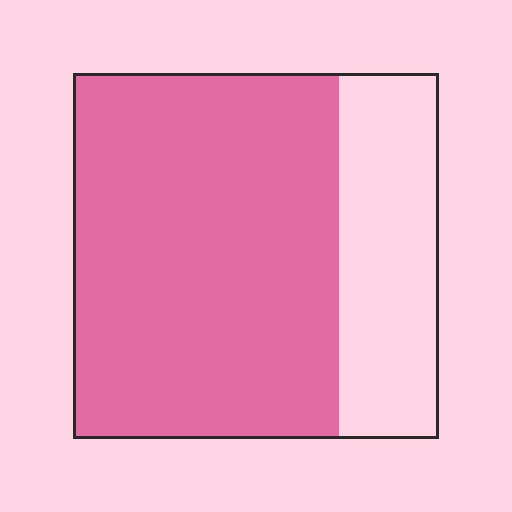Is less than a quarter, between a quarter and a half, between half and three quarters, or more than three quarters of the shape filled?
Between half and three quarters.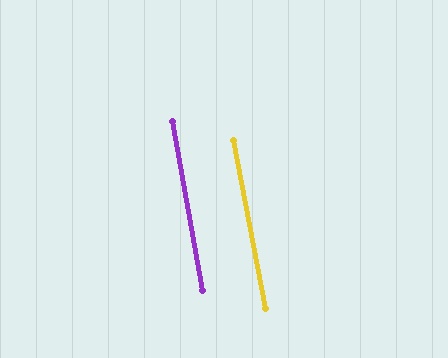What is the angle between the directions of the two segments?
Approximately 1 degree.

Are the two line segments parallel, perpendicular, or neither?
Parallel — their directions differ by only 0.8°.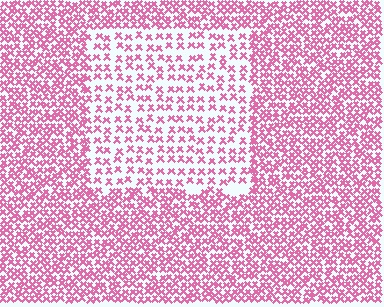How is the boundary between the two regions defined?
The boundary is defined by a change in element density (approximately 2.1x ratio). All elements are the same color, size, and shape.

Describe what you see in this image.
The image contains small pink elements arranged at two different densities. A rectangle-shaped region is visible where the elements are less densely packed than the surrounding area.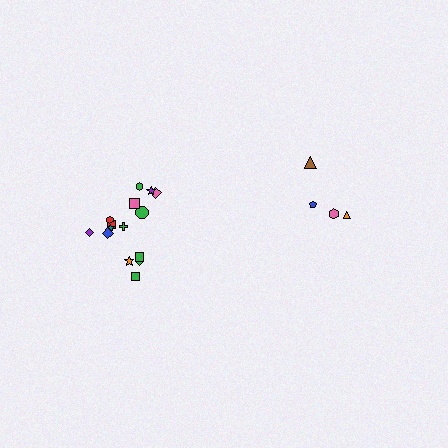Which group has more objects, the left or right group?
The left group.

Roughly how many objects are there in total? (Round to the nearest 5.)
Roughly 20 objects in total.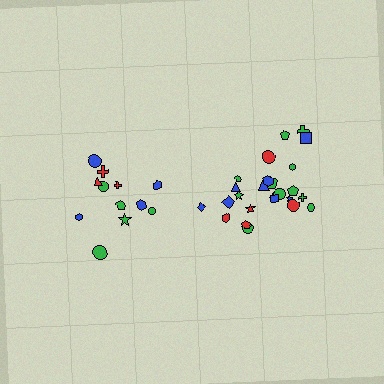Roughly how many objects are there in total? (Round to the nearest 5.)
Roughly 35 objects in total.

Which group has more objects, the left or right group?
The right group.